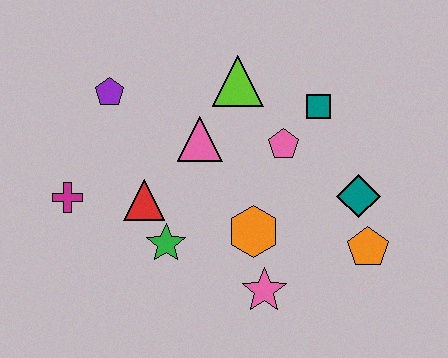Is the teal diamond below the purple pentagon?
Yes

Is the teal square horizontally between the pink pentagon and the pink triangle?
No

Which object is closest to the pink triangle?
The lime triangle is closest to the pink triangle.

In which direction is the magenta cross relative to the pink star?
The magenta cross is to the left of the pink star.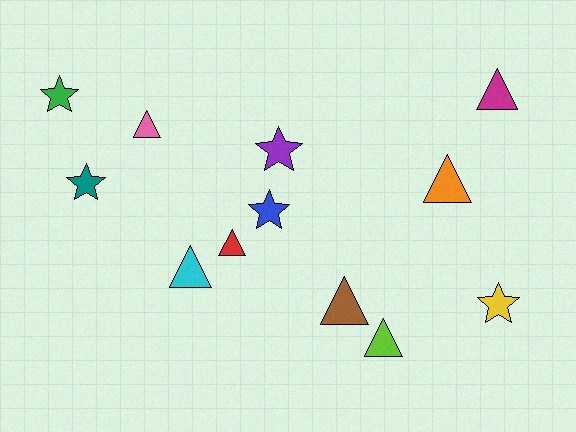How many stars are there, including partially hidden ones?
There are 5 stars.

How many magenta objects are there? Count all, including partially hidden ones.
There is 1 magenta object.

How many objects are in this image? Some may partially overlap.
There are 12 objects.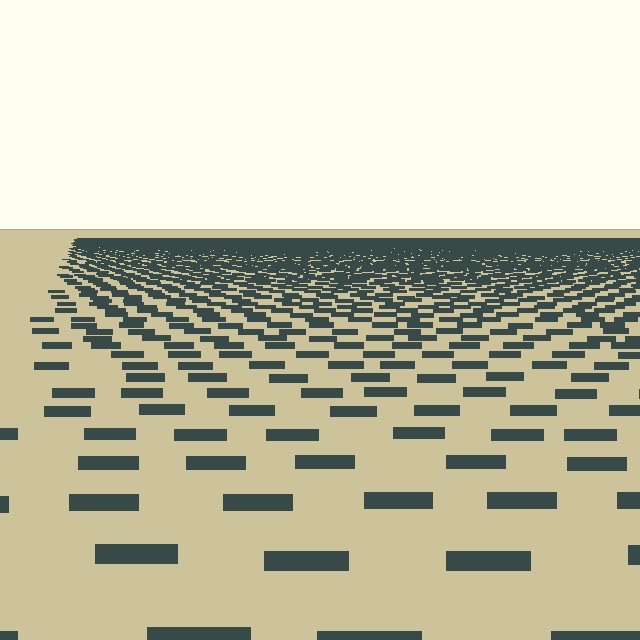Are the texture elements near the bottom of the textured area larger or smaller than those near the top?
Larger. Near the bottom, elements are closer to the viewer and appear at a bigger on-screen size.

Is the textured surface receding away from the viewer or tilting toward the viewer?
The surface is receding away from the viewer. Texture elements get smaller and denser toward the top.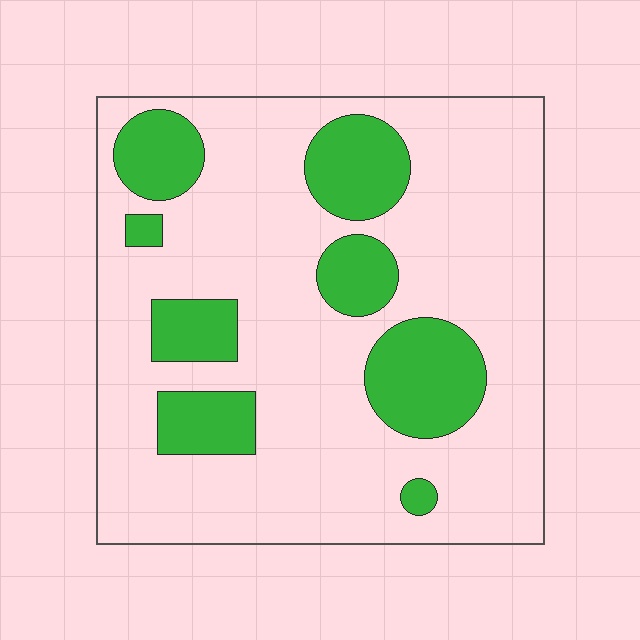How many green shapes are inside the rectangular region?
8.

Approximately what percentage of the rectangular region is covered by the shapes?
Approximately 25%.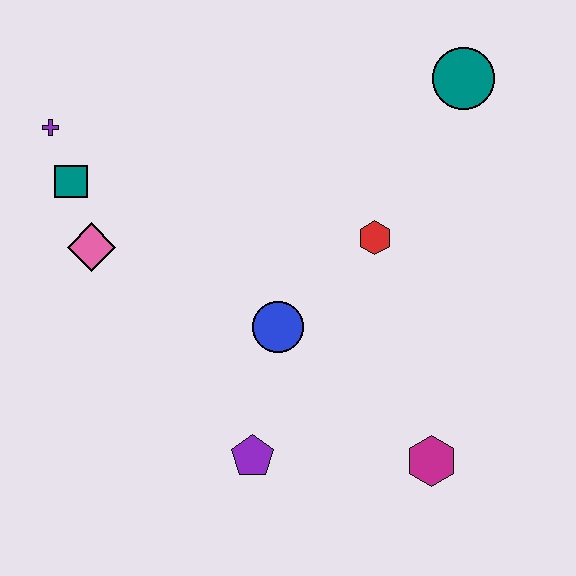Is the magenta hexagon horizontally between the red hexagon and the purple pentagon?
No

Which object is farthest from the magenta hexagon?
The purple cross is farthest from the magenta hexagon.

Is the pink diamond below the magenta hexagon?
No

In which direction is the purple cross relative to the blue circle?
The purple cross is to the left of the blue circle.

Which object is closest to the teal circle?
The red hexagon is closest to the teal circle.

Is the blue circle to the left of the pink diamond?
No